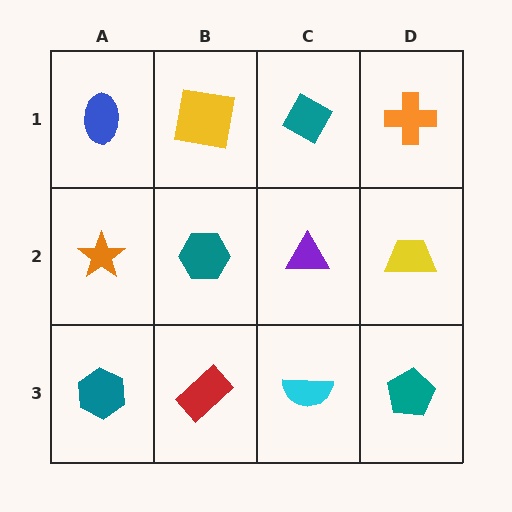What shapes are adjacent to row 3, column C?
A purple triangle (row 2, column C), a red rectangle (row 3, column B), a teal pentagon (row 3, column D).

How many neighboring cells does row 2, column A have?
3.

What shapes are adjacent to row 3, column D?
A yellow trapezoid (row 2, column D), a cyan semicircle (row 3, column C).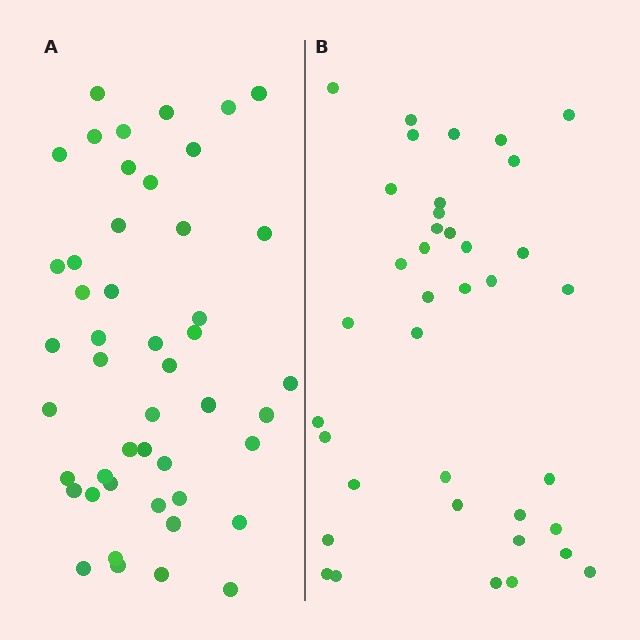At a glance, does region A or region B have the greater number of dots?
Region A (the left region) has more dots.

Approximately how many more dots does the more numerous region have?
Region A has roughly 8 or so more dots than region B.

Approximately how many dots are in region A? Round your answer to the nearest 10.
About 50 dots. (The exact count is 47, which rounds to 50.)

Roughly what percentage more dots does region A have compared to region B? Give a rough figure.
About 25% more.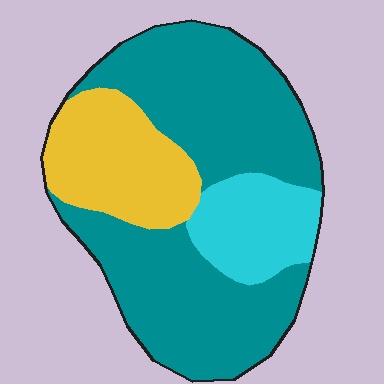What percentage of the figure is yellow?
Yellow covers 22% of the figure.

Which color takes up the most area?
Teal, at roughly 65%.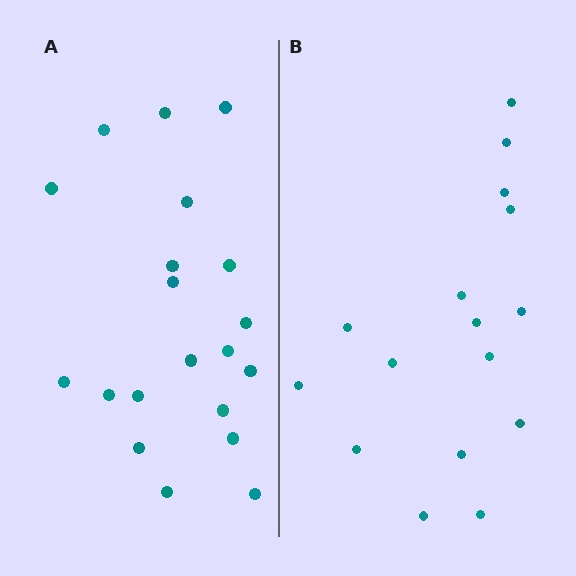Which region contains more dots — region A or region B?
Region A (the left region) has more dots.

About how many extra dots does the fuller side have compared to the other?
Region A has about 4 more dots than region B.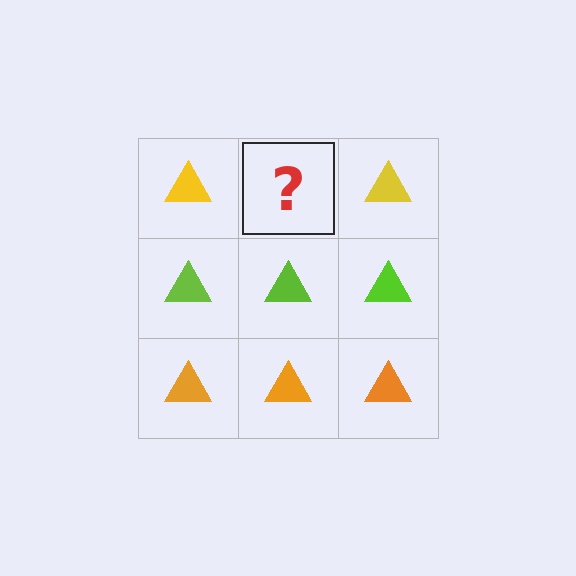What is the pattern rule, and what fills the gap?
The rule is that each row has a consistent color. The gap should be filled with a yellow triangle.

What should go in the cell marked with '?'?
The missing cell should contain a yellow triangle.